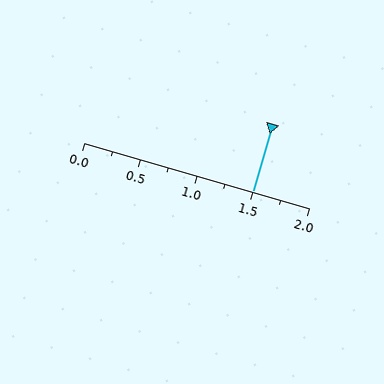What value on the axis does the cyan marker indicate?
The marker indicates approximately 1.5.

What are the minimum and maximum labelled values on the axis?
The axis runs from 0.0 to 2.0.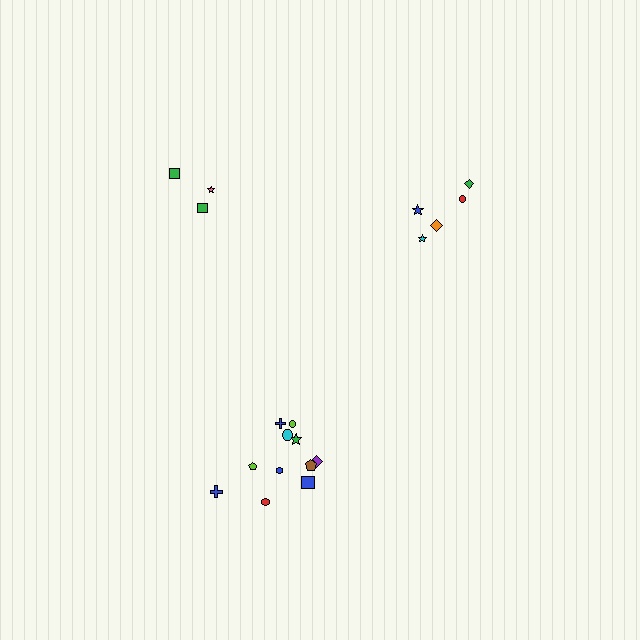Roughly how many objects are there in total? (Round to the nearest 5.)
Roughly 20 objects in total.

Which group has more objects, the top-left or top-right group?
The top-right group.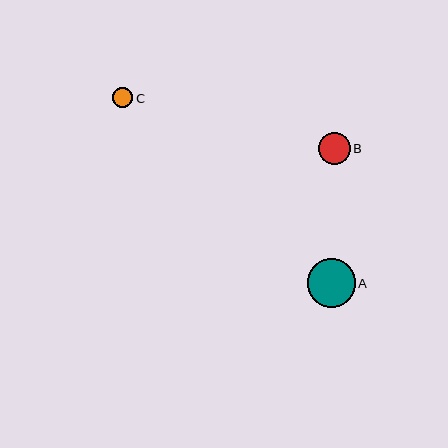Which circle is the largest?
Circle A is the largest with a size of approximately 48 pixels.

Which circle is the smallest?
Circle C is the smallest with a size of approximately 20 pixels.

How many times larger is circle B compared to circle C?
Circle B is approximately 1.6 times the size of circle C.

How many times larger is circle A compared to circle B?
Circle A is approximately 1.5 times the size of circle B.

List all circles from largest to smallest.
From largest to smallest: A, B, C.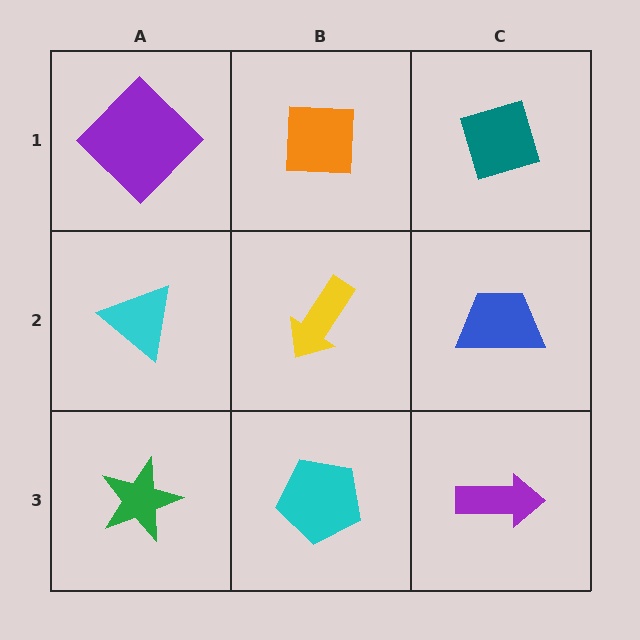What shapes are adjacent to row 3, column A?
A cyan triangle (row 2, column A), a cyan pentagon (row 3, column B).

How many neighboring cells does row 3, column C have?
2.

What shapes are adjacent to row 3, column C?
A blue trapezoid (row 2, column C), a cyan pentagon (row 3, column B).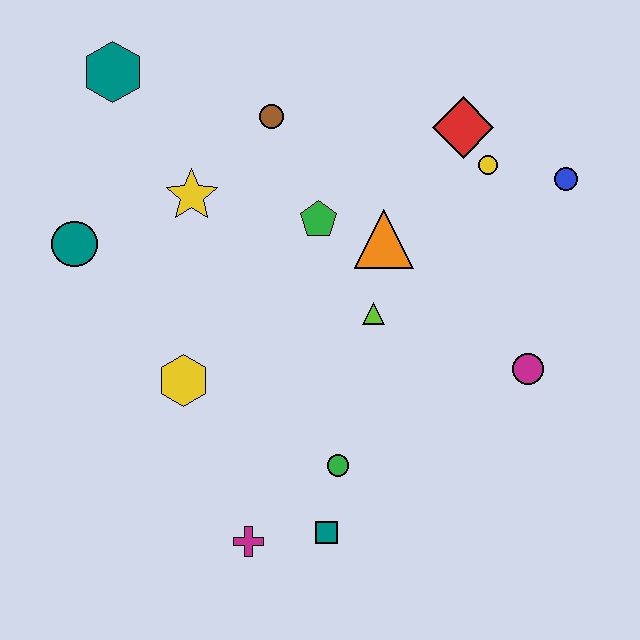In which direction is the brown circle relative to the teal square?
The brown circle is above the teal square.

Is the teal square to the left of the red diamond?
Yes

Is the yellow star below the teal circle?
No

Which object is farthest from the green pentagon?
The magenta cross is farthest from the green pentagon.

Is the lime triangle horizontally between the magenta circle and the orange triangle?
No